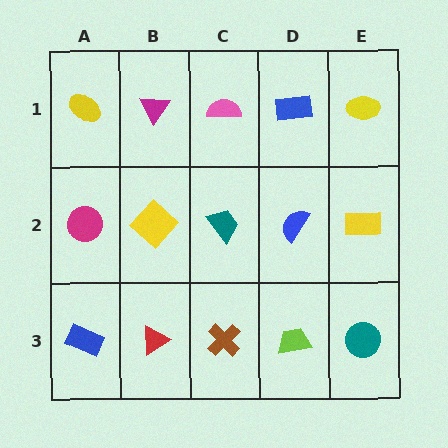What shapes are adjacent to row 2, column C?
A pink semicircle (row 1, column C), a brown cross (row 3, column C), a yellow diamond (row 2, column B), a blue semicircle (row 2, column D).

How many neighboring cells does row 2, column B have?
4.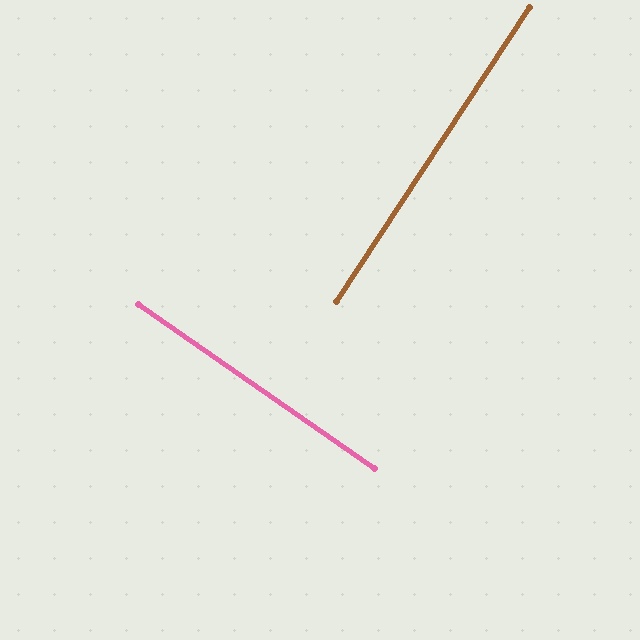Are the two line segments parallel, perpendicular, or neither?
Perpendicular — they meet at approximately 89°.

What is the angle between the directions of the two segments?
Approximately 89 degrees.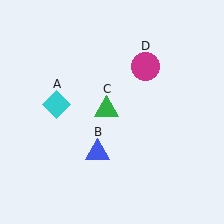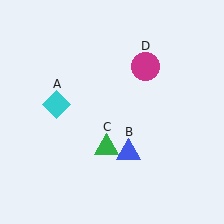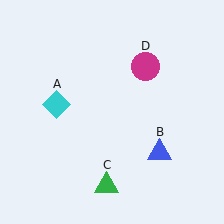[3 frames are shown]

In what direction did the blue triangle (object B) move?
The blue triangle (object B) moved right.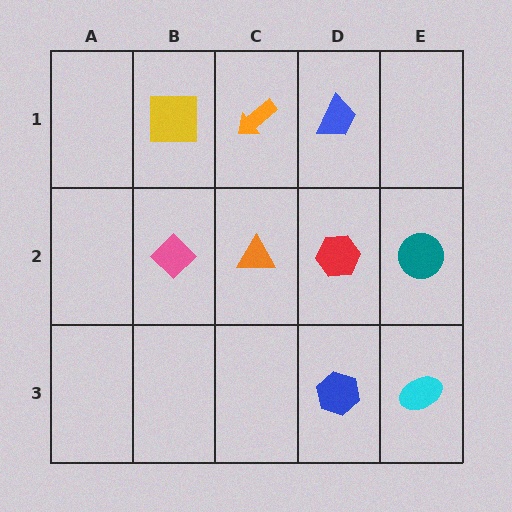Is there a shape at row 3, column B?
No, that cell is empty.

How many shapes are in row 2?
4 shapes.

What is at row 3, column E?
A cyan ellipse.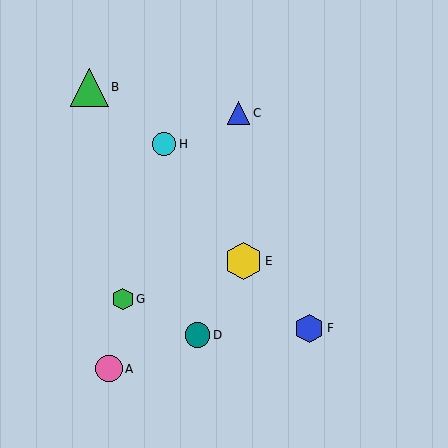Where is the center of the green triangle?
The center of the green triangle is at (89, 87).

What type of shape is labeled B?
Shape B is a green triangle.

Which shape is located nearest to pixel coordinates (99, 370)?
The pink circle (labeled A) at (109, 369) is nearest to that location.